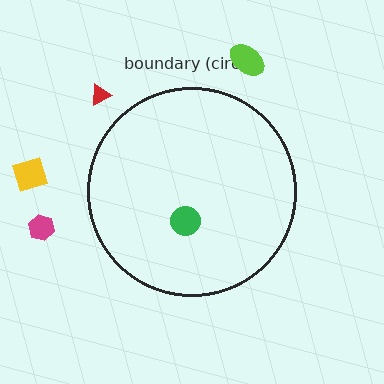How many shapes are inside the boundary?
1 inside, 4 outside.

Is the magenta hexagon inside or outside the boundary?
Outside.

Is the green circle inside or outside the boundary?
Inside.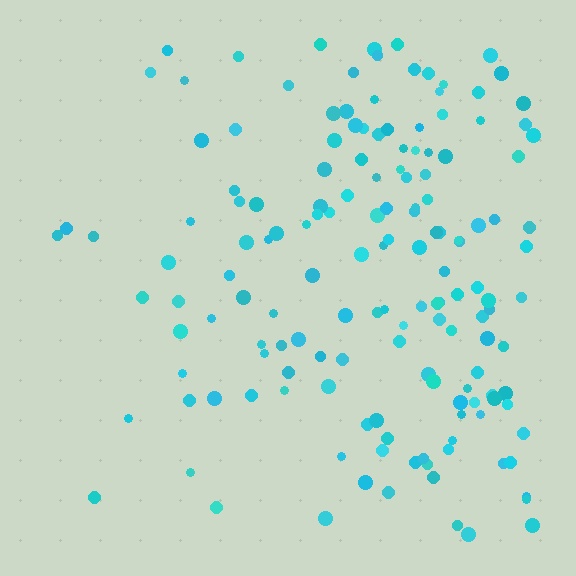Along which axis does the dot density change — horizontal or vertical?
Horizontal.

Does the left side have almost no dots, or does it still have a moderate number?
Still a moderate number, just noticeably fewer than the right.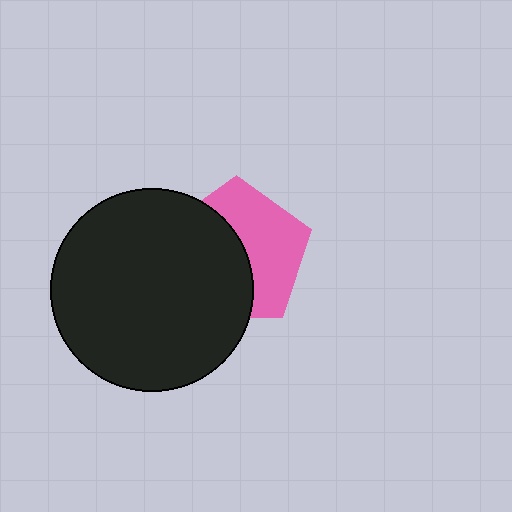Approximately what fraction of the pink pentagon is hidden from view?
Roughly 51% of the pink pentagon is hidden behind the black circle.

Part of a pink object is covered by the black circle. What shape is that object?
It is a pentagon.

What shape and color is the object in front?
The object in front is a black circle.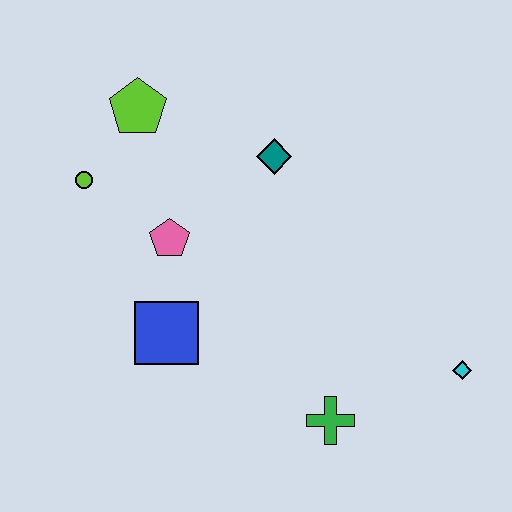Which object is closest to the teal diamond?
The pink pentagon is closest to the teal diamond.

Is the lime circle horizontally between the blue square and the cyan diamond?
No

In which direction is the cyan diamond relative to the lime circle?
The cyan diamond is to the right of the lime circle.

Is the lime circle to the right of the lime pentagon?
No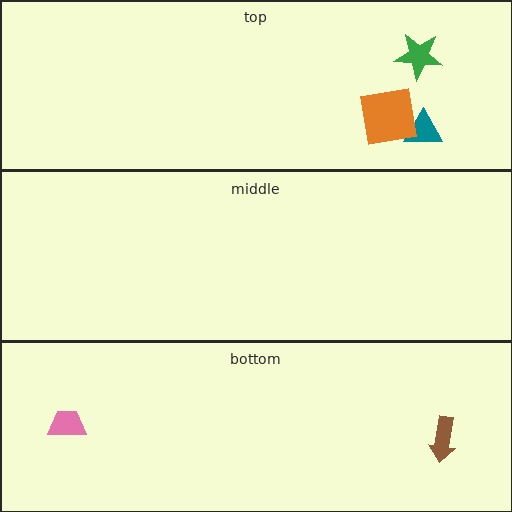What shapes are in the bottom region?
The pink trapezoid, the brown arrow.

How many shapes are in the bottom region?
2.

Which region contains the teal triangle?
The top region.